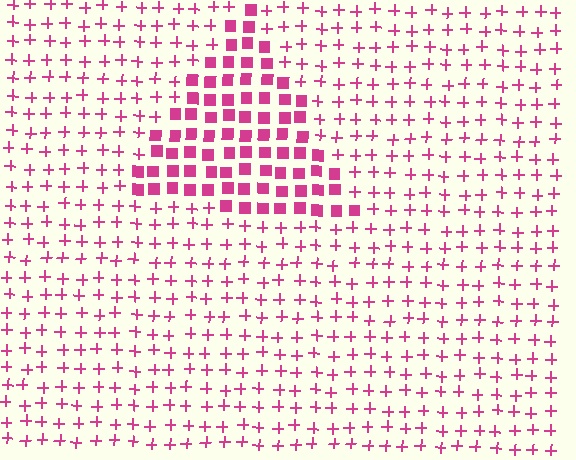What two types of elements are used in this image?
The image uses squares inside the triangle region and plus signs outside it.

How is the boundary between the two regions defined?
The boundary is defined by a change in element shape: squares inside vs. plus signs outside. All elements share the same color and spacing.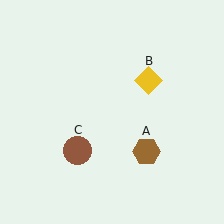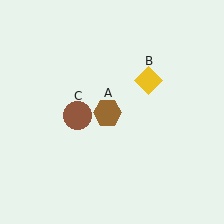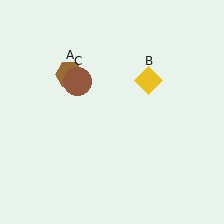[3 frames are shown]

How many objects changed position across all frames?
2 objects changed position: brown hexagon (object A), brown circle (object C).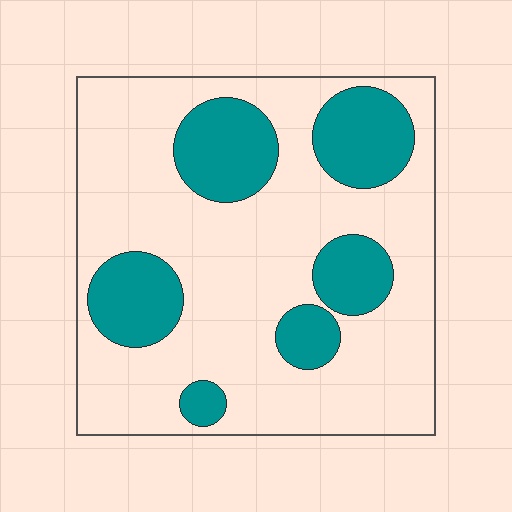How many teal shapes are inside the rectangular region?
6.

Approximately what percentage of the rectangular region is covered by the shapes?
Approximately 25%.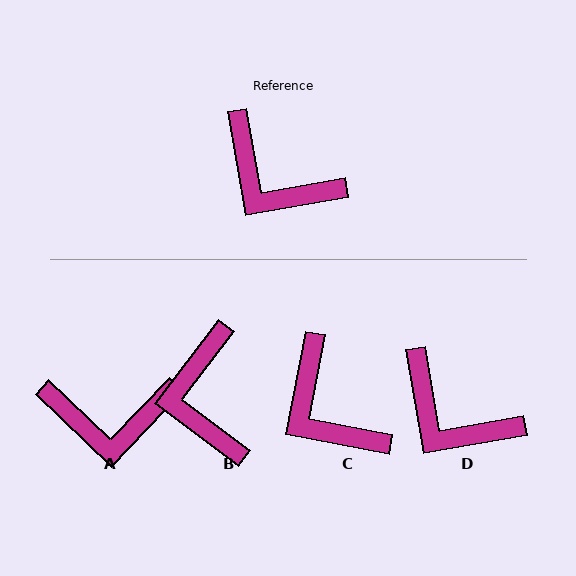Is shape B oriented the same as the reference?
No, it is off by about 47 degrees.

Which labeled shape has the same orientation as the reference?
D.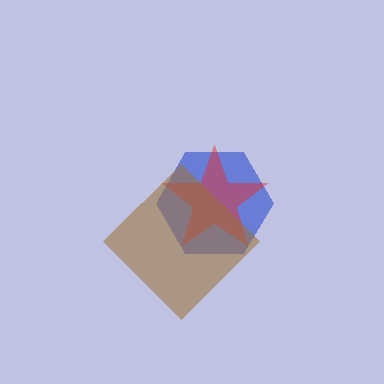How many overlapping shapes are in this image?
There are 3 overlapping shapes in the image.